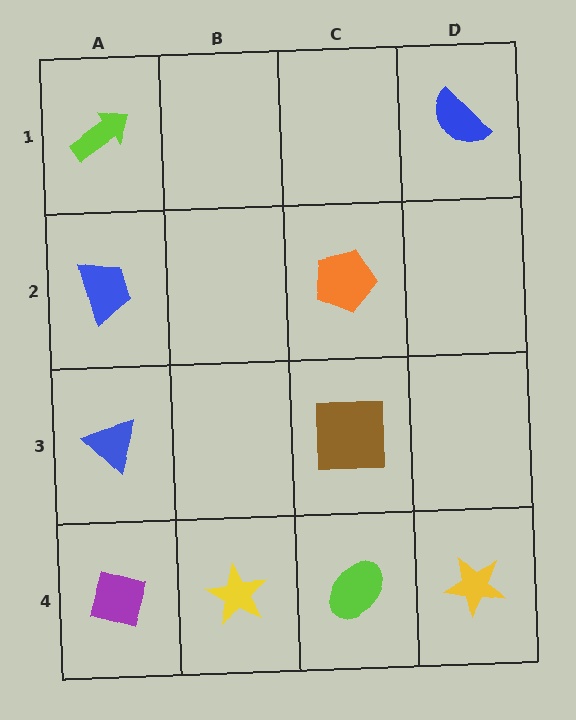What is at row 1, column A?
A lime arrow.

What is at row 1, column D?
A blue semicircle.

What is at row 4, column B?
A yellow star.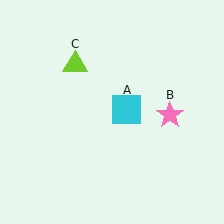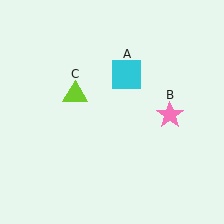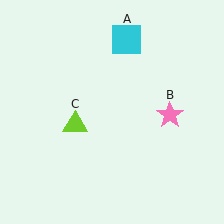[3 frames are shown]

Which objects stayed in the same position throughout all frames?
Pink star (object B) remained stationary.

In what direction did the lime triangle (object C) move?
The lime triangle (object C) moved down.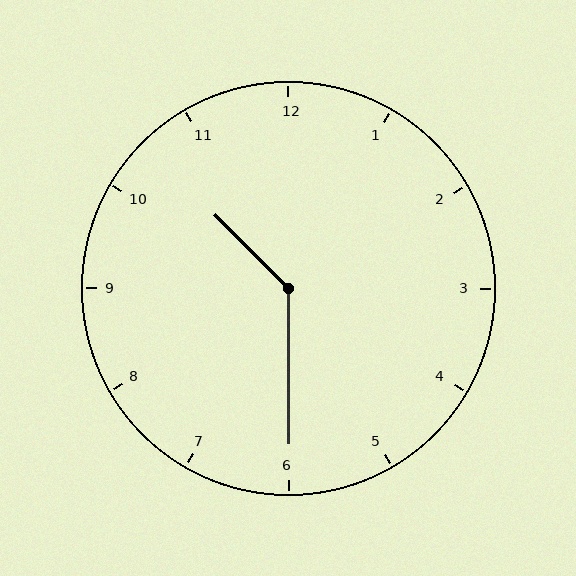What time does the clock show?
10:30.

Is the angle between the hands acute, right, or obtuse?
It is obtuse.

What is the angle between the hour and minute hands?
Approximately 135 degrees.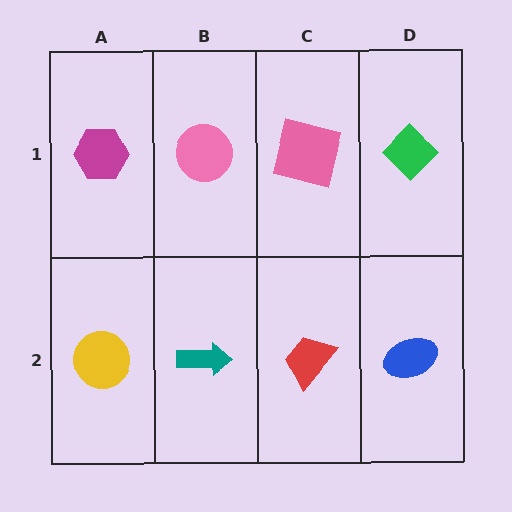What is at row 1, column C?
A pink square.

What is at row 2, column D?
A blue ellipse.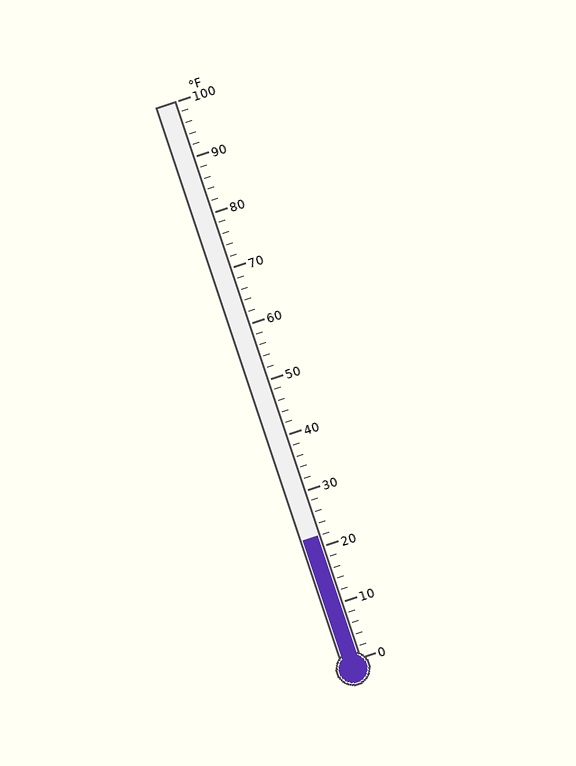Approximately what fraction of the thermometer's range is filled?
The thermometer is filled to approximately 20% of its range.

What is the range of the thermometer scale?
The thermometer scale ranges from 0°F to 100°F.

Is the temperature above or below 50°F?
The temperature is below 50°F.